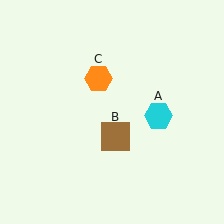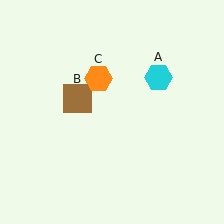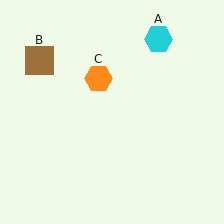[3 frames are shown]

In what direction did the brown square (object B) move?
The brown square (object B) moved up and to the left.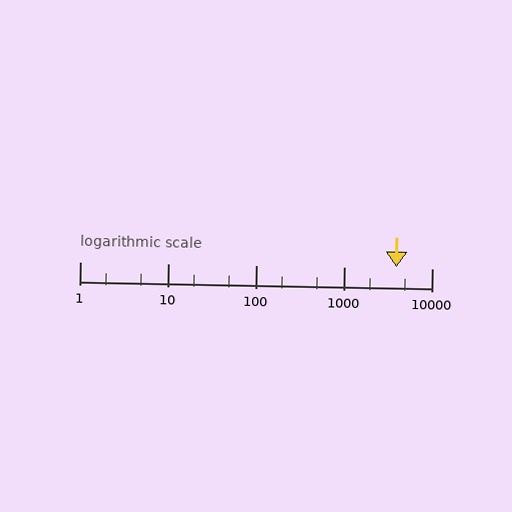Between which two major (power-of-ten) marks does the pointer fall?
The pointer is between 1000 and 10000.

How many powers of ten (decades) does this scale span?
The scale spans 4 decades, from 1 to 10000.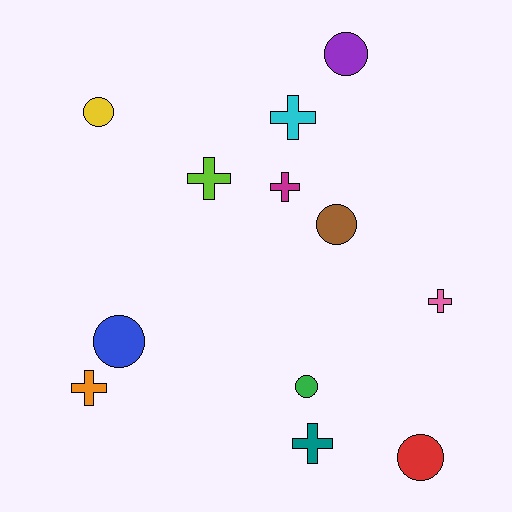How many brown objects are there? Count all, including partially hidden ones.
There is 1 brown object.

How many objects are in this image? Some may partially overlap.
There are 12 objects.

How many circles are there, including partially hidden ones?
There are 6 circles.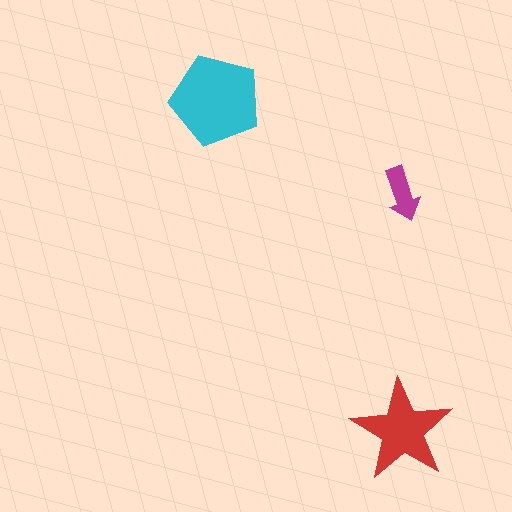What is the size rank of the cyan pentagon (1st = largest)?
1st.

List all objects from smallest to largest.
The magenta arrow, the red star, the cyan pentagon.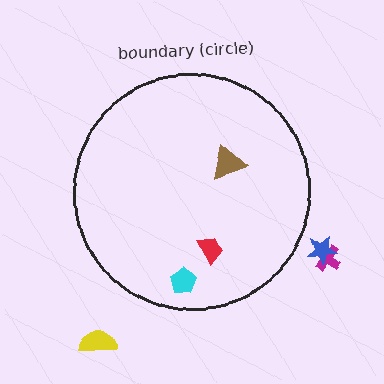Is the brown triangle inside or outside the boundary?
Inside.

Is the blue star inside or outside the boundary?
Outside.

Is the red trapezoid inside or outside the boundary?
Inside.